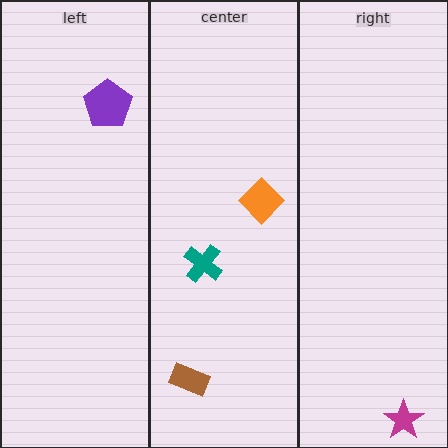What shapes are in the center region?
The orange diamond, the brown rectangle, the teal cross.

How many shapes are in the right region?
1.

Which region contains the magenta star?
The right region.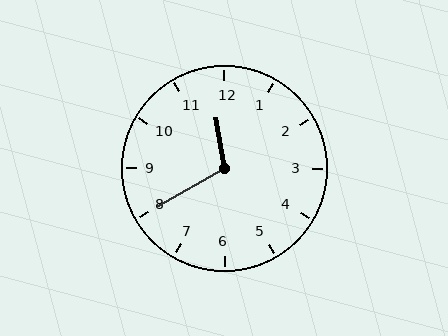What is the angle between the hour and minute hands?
Approximately 110 degrees.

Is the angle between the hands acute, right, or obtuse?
It is obtuse.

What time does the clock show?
11:40.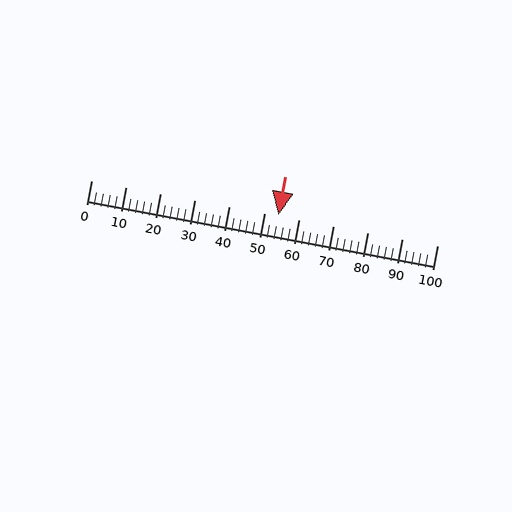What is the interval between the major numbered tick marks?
The major tick marks are spaced 10 units apart.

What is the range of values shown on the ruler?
The ruler shows values from 0 to 100.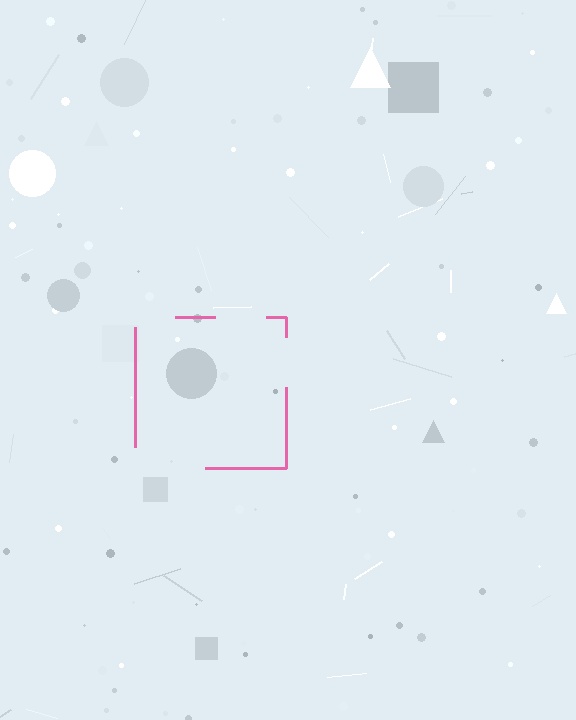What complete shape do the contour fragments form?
The contour fragments form a square.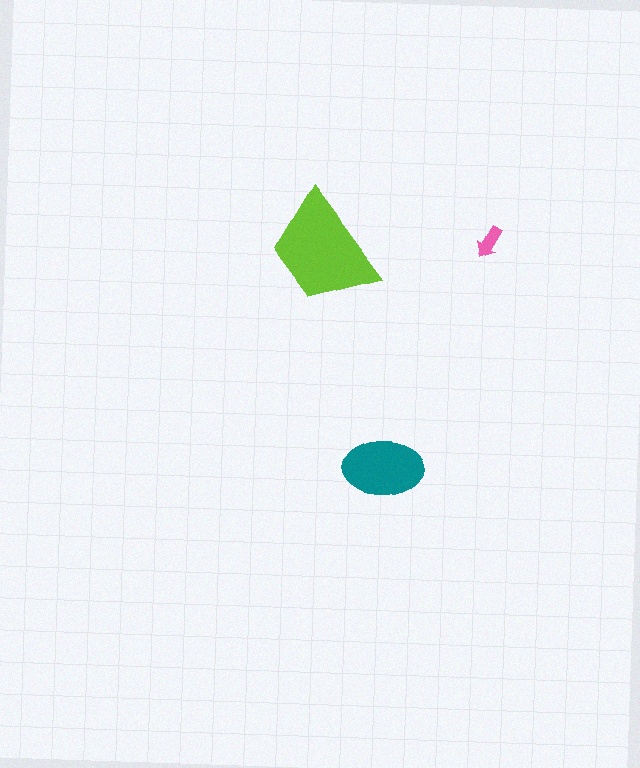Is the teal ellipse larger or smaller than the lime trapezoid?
Smaller.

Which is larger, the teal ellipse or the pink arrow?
The teal ellipse.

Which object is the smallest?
The pink arrow.